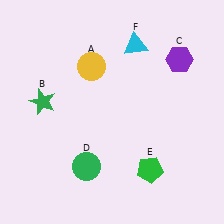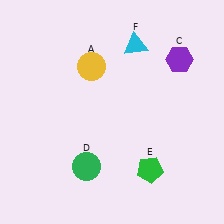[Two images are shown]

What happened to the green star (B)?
The green star (B) was removed in Image 2. It was in the top-left area of Image 1.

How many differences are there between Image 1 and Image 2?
There is 1 difference between the two images.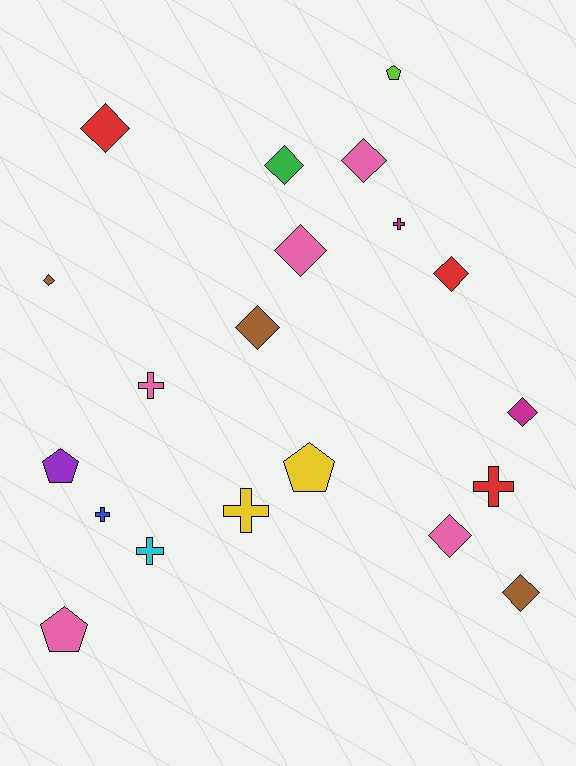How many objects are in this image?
There are 20 objects.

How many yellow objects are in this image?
There are 2 yellow objects.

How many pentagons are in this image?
There are 4 pentagons.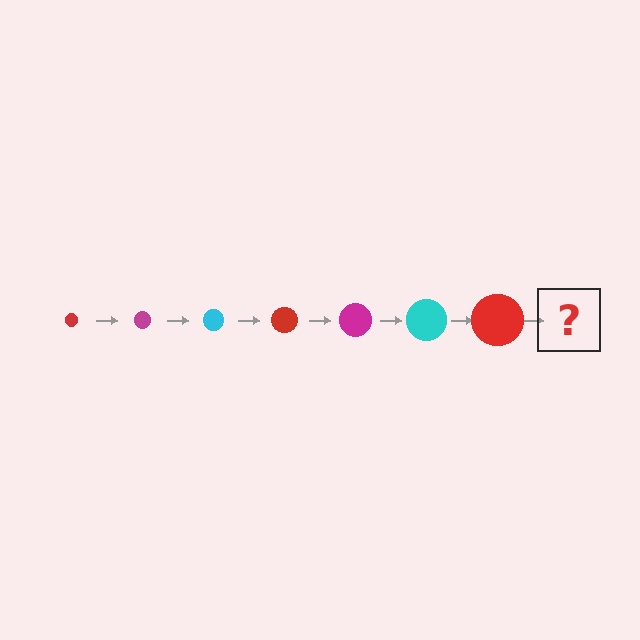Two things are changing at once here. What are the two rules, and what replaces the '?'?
The two rules are that the circle grows larger each step and the color cycles through red, magenta, and cyan. The '?' should be a magenta circle, larger than the previous one.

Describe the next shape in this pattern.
It should be a magenta circle, larger than the previous one.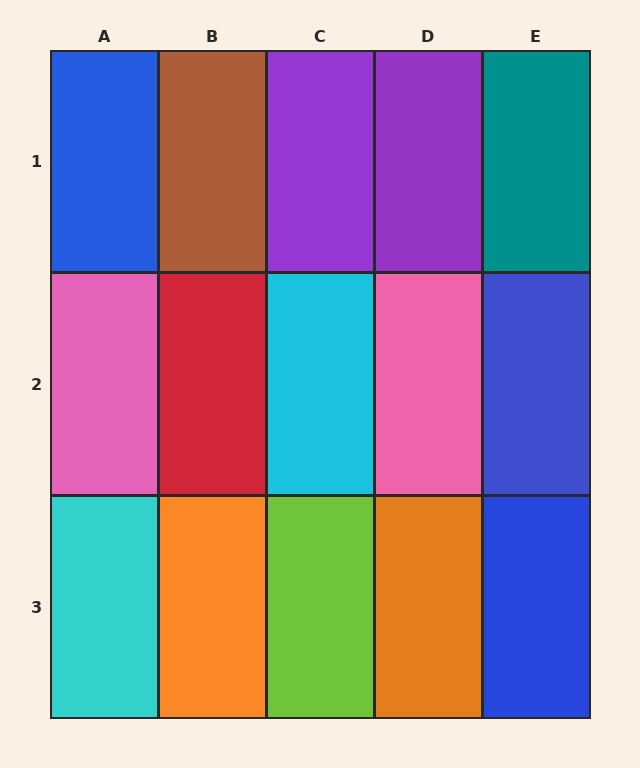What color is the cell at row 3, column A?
Cyan.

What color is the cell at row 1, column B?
Brown.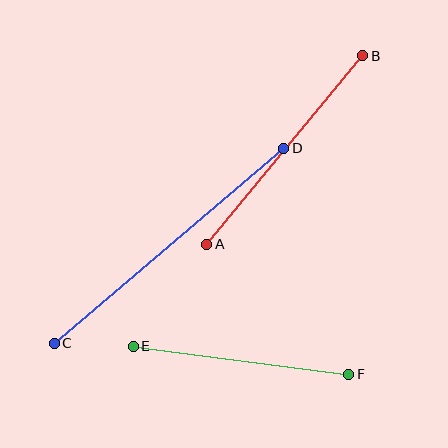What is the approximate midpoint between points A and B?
The midpoint is at approximately (285, 150) pixels.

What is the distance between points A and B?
The distance is approximately 245 pixels.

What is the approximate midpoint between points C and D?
The midpoint is at approximately (169, 246) pixels.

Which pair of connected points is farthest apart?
Points C and D are farthest apart.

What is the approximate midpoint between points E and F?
The midpoint is at approximately (241, 360) pixels.